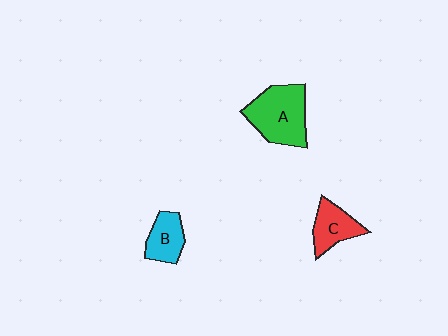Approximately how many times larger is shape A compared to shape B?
Approximately 1.9 times.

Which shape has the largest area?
Shape A (green).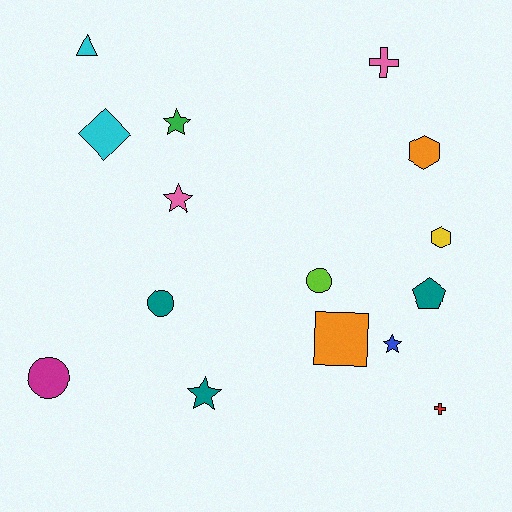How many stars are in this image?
There are 4 stars.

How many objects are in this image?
There are 15 objects.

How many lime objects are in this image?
There is 1 lime object.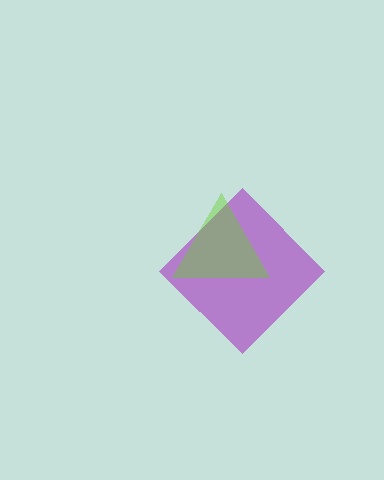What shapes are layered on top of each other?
The layered shapes are: a purple diamond, a lime triangle.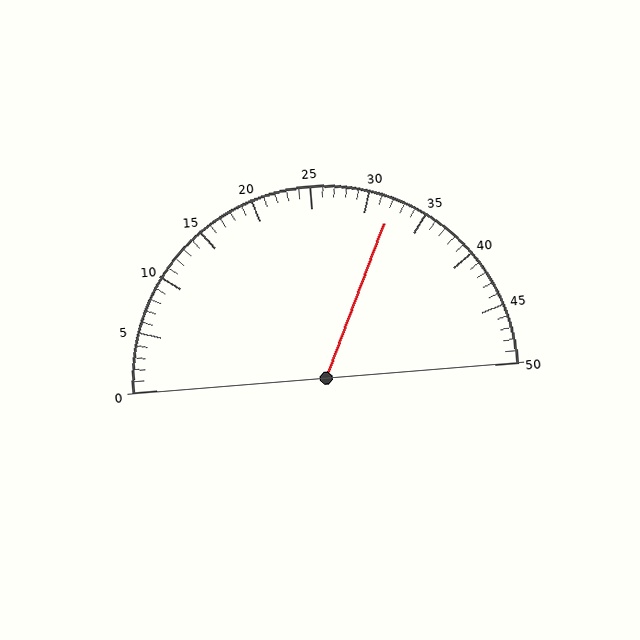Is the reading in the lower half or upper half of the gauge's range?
The reading is in the upper half of the range (0 to 50).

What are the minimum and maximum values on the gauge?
The gauge ranges from 0 to 50.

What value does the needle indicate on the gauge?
The needle indicates approximately 32.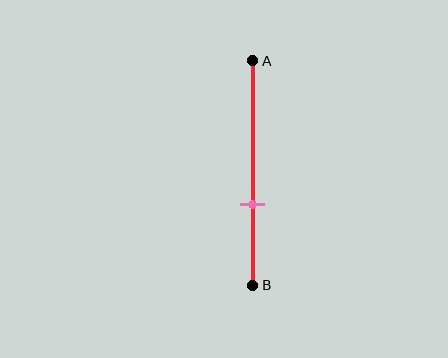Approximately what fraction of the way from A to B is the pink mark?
The pink mark is approximately 65% of the way from A to B.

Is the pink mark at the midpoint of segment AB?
No, the mark is at about 65% from A, not at the 50% midpoint.